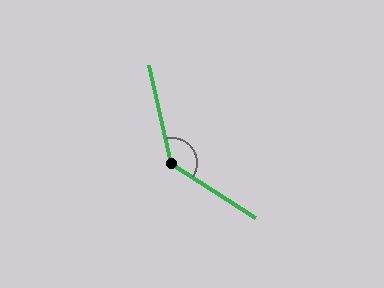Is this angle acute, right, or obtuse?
It is obtuse.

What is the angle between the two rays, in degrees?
Approximately 136 degrees.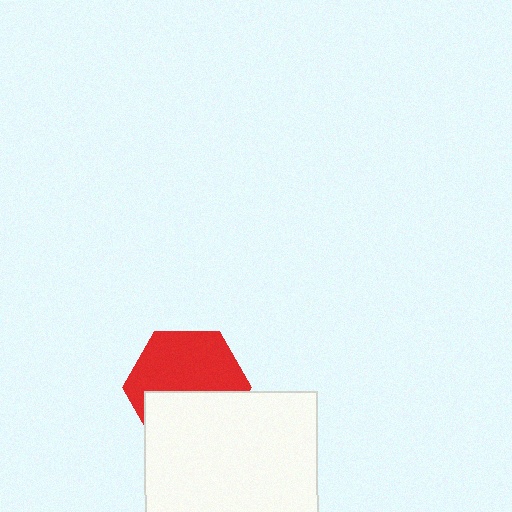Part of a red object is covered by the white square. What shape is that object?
It is a hexagon.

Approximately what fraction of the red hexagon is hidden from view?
Roughly 42% of the red hexagon is hidden behind the white square.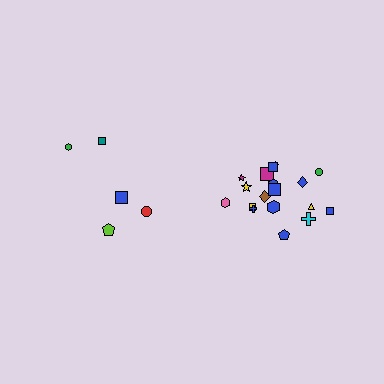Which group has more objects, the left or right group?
The right group.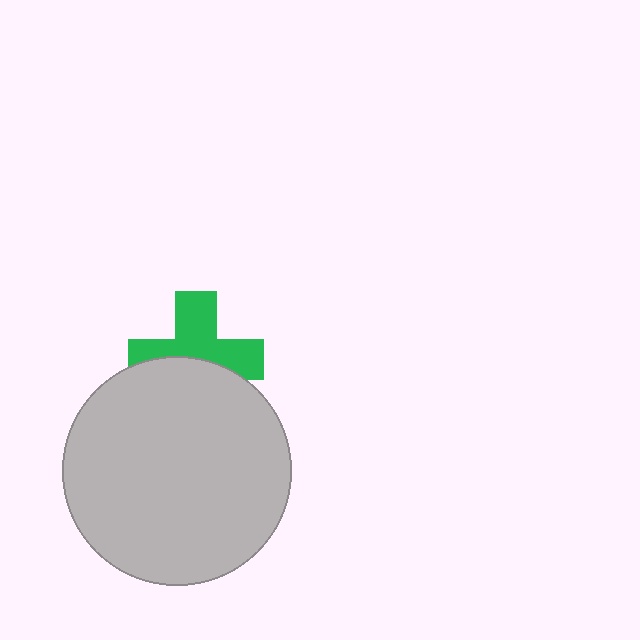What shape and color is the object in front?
The object in front is a light gray circle.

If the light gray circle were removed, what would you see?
You would see the complete green cross.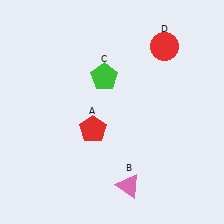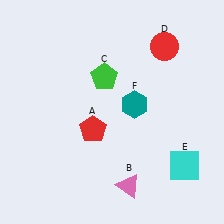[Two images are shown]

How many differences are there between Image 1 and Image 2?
There are 2 differences between the two images.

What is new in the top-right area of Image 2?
A teal hexagon (F) was added in the top-right area of Image 2.